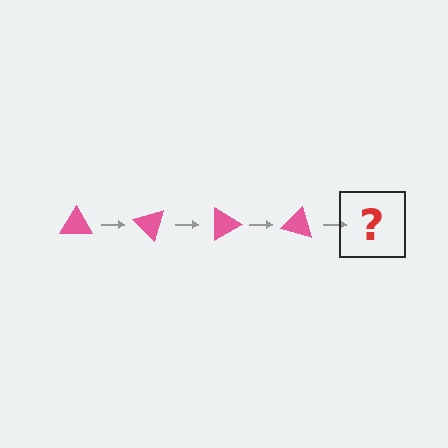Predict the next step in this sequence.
The next step is a pink triangle rotated 180 degrees.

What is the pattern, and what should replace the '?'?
The pattern is that the triangle rotates 45 degrees each step. The '?' should be a pink triangle rotated 180 degrees.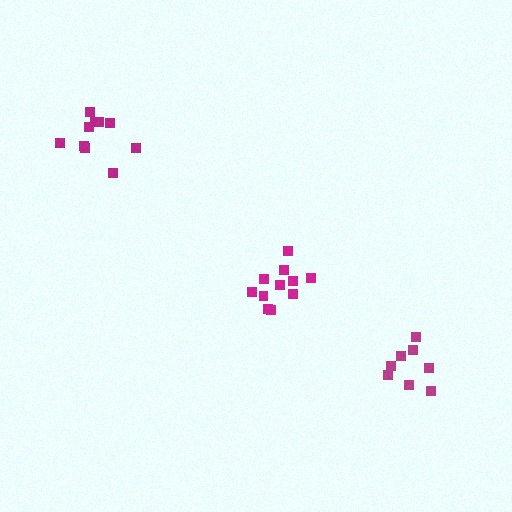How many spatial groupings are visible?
There are 3 spatial groupings.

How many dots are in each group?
Group 1: 11 dots, Group 2: 8 dots, Group 3: 10 dots (29 total).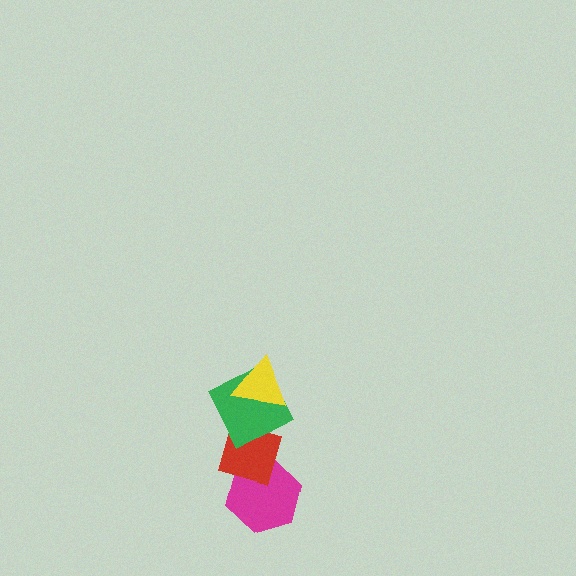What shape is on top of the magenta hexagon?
The red diamond is on top of the magenta hexagon.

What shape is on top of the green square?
The yellow triangle is on top of the green square.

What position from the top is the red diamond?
The red diamond is 3rd from the top.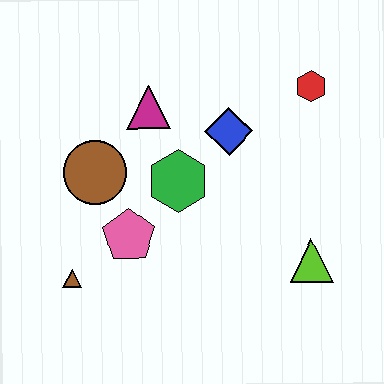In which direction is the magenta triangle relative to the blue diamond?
The magenta triangle is to the left of the blue diamond.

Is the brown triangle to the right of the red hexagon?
No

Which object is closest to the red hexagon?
The blue diamond is closest to the red hexagon.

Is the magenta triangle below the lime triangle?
No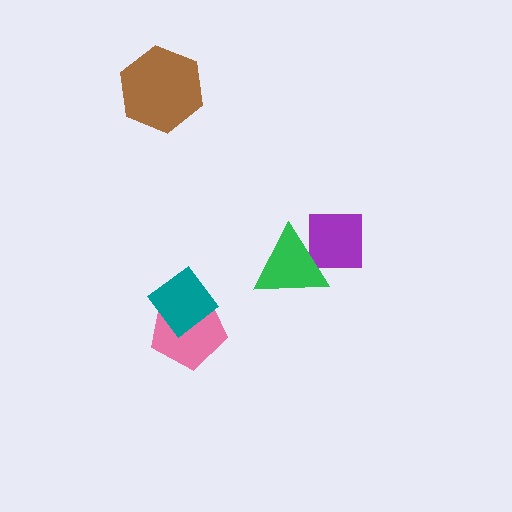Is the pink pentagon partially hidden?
Yes, it is partially covered by another shape.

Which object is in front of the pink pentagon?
The teal diamond is in front of the pink pentagon.